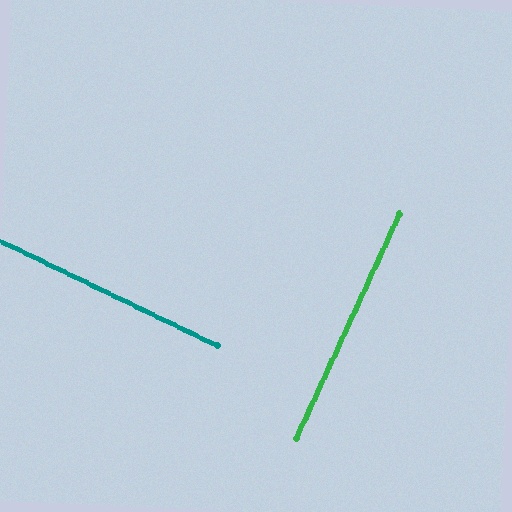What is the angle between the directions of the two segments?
Approximately 89 degrees.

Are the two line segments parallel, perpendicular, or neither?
Perpendicular — they meet at approximately 89°.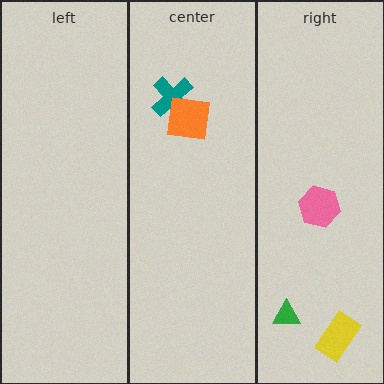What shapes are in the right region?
The green triangle, the pink hexagon, the yellow rectangle.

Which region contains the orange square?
The center region.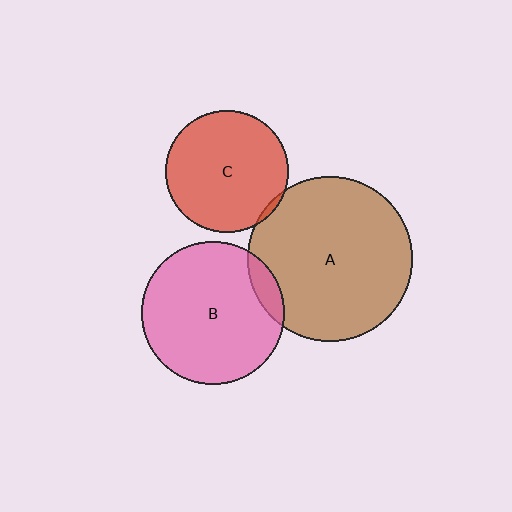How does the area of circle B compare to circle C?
Approximately 1.4 times.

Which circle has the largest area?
Circle A (brown).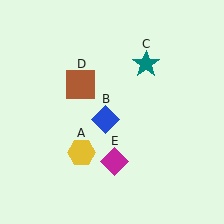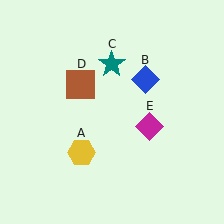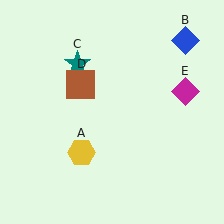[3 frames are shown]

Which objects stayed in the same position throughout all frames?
Yellow hexagon (object A) and brown square (object D) remained stationary.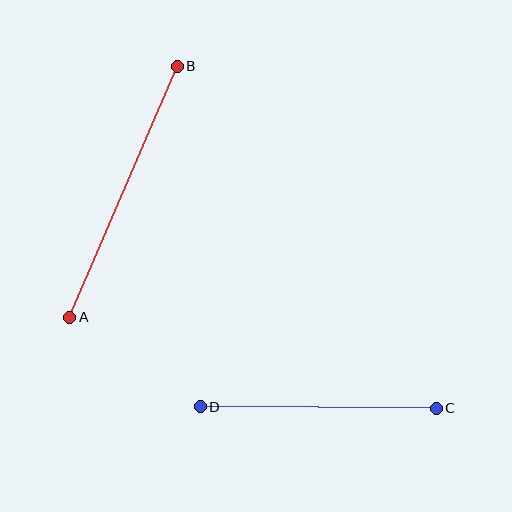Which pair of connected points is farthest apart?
Points A and B are farthest apart.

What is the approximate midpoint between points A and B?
The midpoint is at approximately (123, 192) pixels.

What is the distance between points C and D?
The distance is approximately 236 pixels.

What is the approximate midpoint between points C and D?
The midpoint is at approximately (318, 408) pixels.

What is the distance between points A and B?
The distance is approximately 273 pixels.